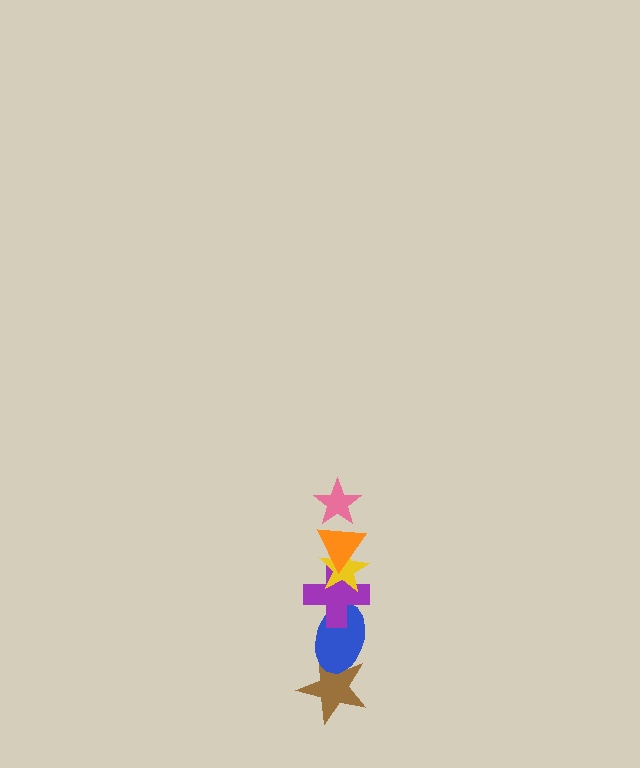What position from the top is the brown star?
The brown star is 6th from the top.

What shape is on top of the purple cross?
The yellow star is on top of the purple cross.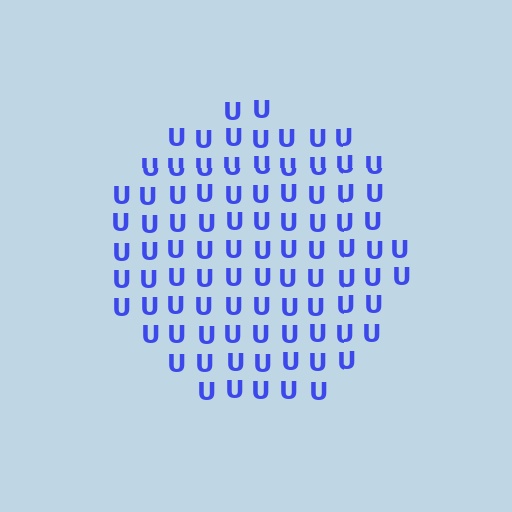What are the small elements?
The small elements are letter U's.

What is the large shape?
The large shape is a circle.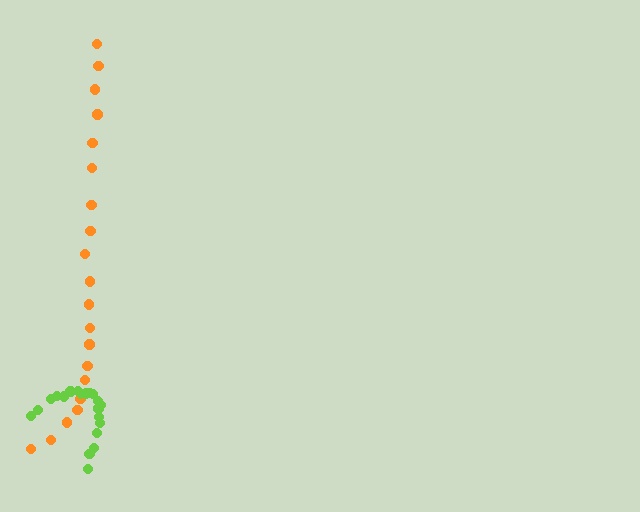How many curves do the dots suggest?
There are 2 distinct paths.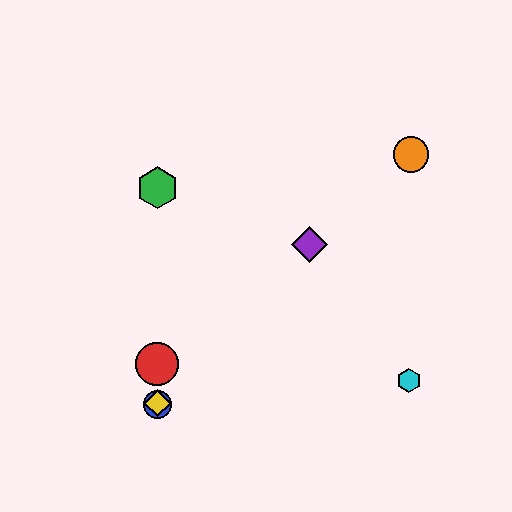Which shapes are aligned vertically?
The red circle, the blue circle, the green hexagon, the yellow diamond are aligned vertically.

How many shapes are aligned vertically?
4 shapes (the red circle, the blue circle, the green hexagon, the yellow diamond) are aligned vertically.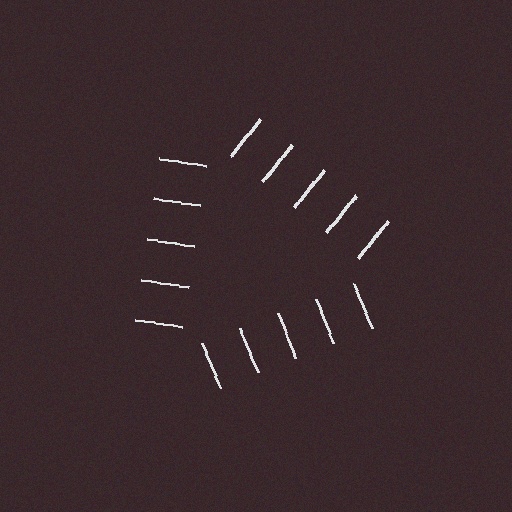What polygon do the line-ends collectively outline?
An illusory triangle — the line segments terminate on its edges but no continuous stroke is drawn.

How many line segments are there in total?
15 — 5 along each of the 3 edges.